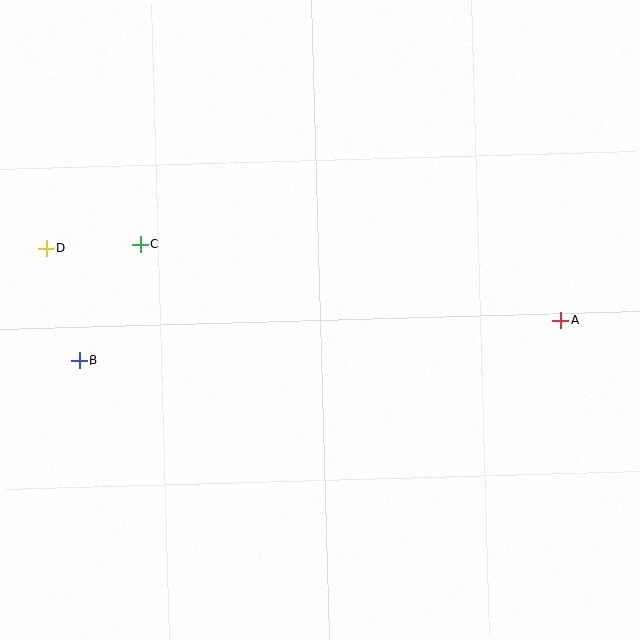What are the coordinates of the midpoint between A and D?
The midpoint between A and D is at (303, 284).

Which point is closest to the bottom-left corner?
Point B is closest to the bottom-left corner.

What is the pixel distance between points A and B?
The distance between A and B is 483 pixels.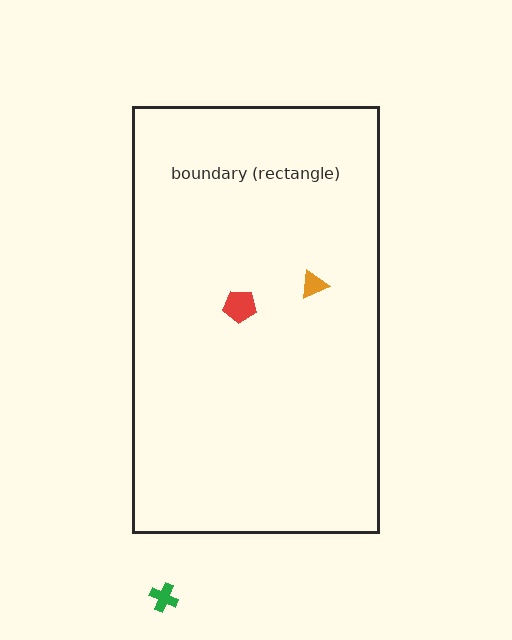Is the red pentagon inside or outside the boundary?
Inside.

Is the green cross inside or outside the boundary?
Outside.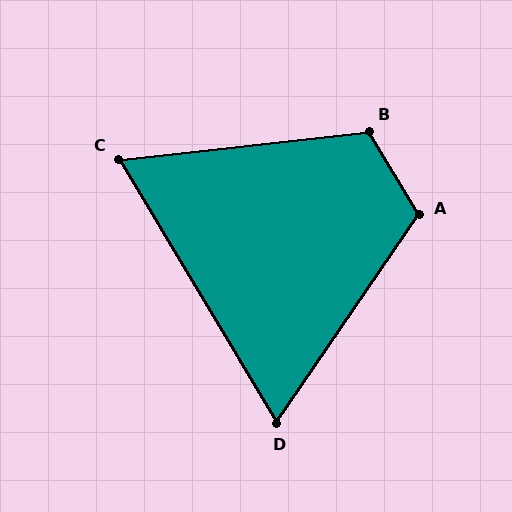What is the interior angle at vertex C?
Approximately 65 degrees (acute).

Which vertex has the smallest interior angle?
D, at approximately 65 degrees.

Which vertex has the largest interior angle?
B, at approximately 115 degrees.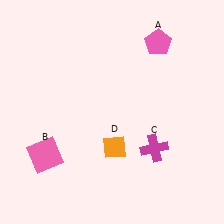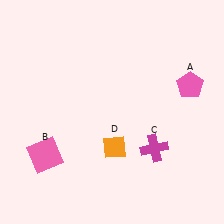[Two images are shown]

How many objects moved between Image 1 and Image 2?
1 object moved between the two images.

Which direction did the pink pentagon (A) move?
The pink pentagon (A) moved down.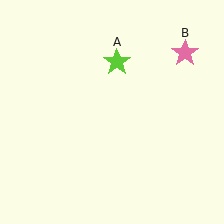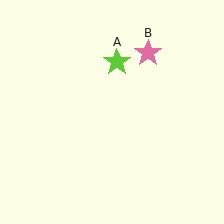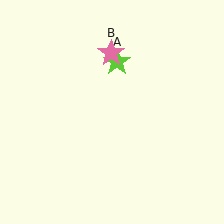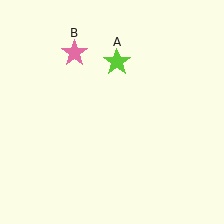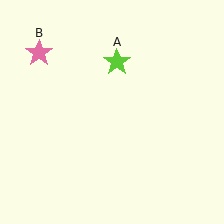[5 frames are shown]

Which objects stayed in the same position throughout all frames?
Lime star (object A) remained stationary.